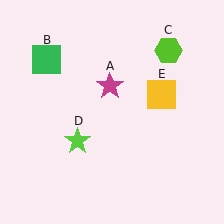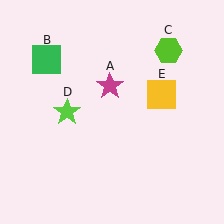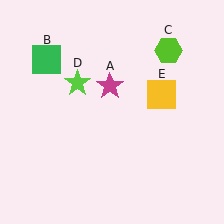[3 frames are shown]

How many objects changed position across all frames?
1 object changed position: lime star (object D).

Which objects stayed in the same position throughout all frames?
Magenta star (object A) and green square (object B) and lime hexagon (object C) and yellow square (object E) remained stationary.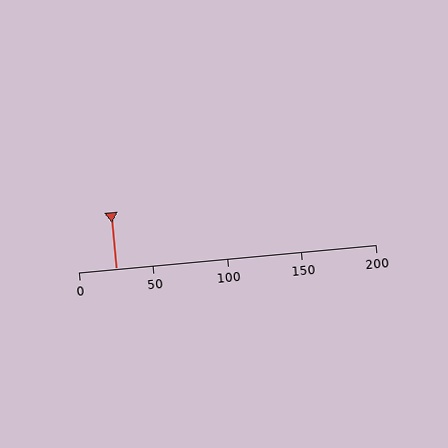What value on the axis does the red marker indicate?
The marker indicates approximately 25.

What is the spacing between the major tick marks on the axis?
The major ticks are spaced 50 apart.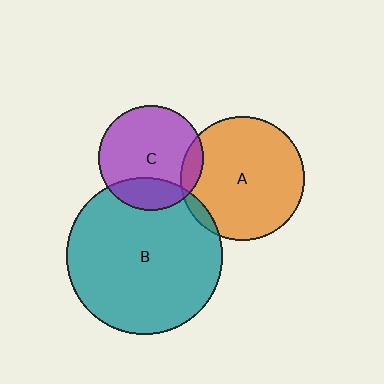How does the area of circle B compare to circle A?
Approximately 1.6 times.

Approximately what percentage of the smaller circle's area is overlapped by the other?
Approximately 5%.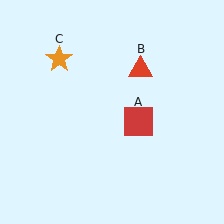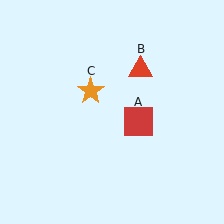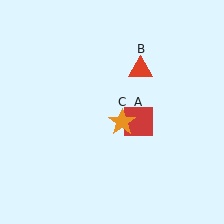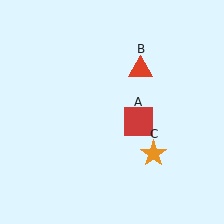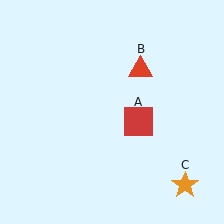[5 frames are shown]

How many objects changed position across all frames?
1 object changed position: orange star (object C).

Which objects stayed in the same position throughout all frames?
Red square (object A) and red triangle (object B) remained stationary.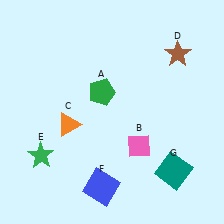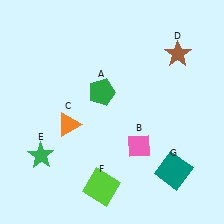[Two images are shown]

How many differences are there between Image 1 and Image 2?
There is 1 difference between the two images.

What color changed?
The square (F) changed from blue in Image 1 to lime in Image 2.